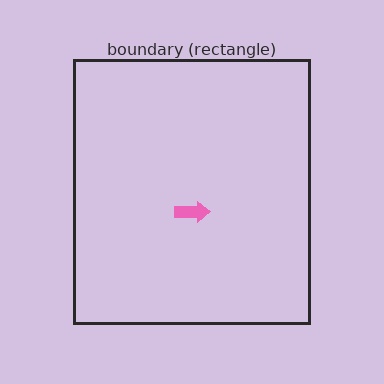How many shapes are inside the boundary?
1 inside, 0 outside.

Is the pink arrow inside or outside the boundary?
Inside.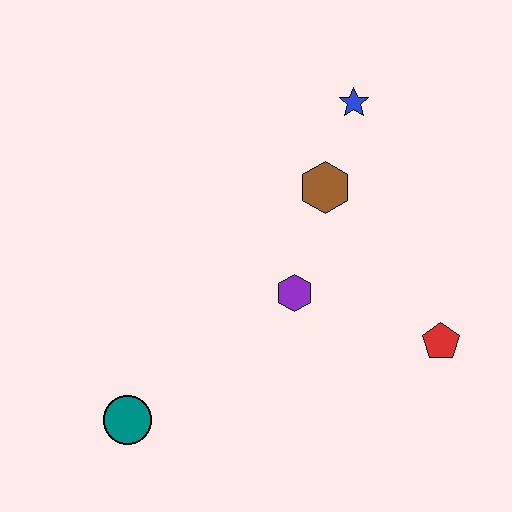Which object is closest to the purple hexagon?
The brown hexagon is closest to the purple hexagon.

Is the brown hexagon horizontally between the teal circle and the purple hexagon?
No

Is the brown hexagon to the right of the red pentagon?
No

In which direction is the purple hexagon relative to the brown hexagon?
The purple hexagon is below the brown hexagon.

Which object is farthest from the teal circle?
The blue star is farthest from the teal circle.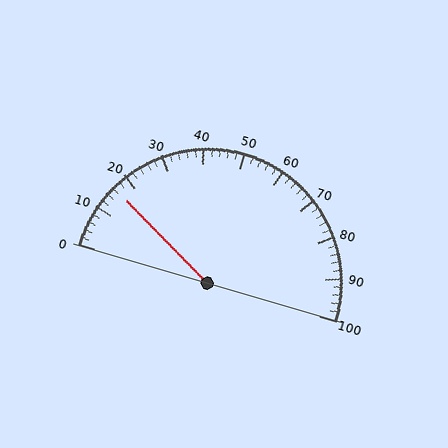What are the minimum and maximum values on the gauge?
The gauge ranges from 0 to 100.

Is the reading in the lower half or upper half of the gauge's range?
The reading is in the lower half of the range (0 to 100).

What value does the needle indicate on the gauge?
The needle indicates approximately 16.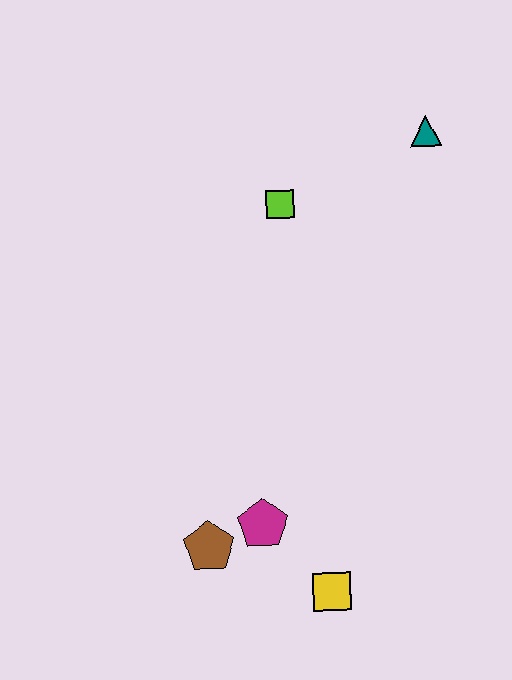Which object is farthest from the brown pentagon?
The teal triangle is farthest from the brown pentagon.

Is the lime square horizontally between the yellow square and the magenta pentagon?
Yes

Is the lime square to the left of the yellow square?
Yes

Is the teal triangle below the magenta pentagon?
No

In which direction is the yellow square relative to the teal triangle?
The yellow square is below the teal triangle.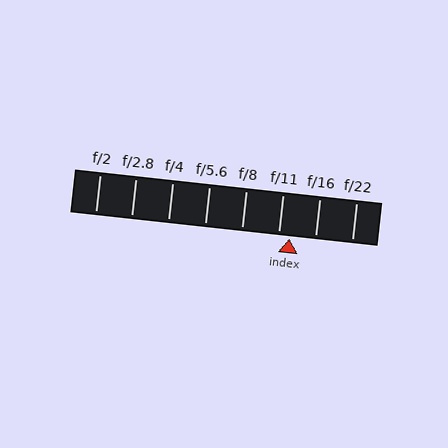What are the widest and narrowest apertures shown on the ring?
The widest aperture shown is f/2 and the narrowest is f/22.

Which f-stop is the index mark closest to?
The index mark is closest to f/11.